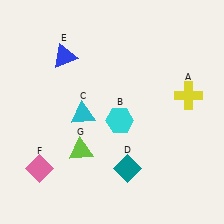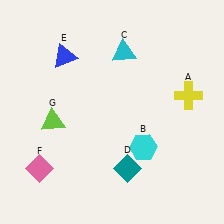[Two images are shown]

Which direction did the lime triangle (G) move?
The lime triangle (G) moved up.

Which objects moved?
The objects that moved are: the cyan hexagon (B), the cyan triangle (C), the lime triangle (G).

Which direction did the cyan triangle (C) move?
The cyan triangle (C) moved up.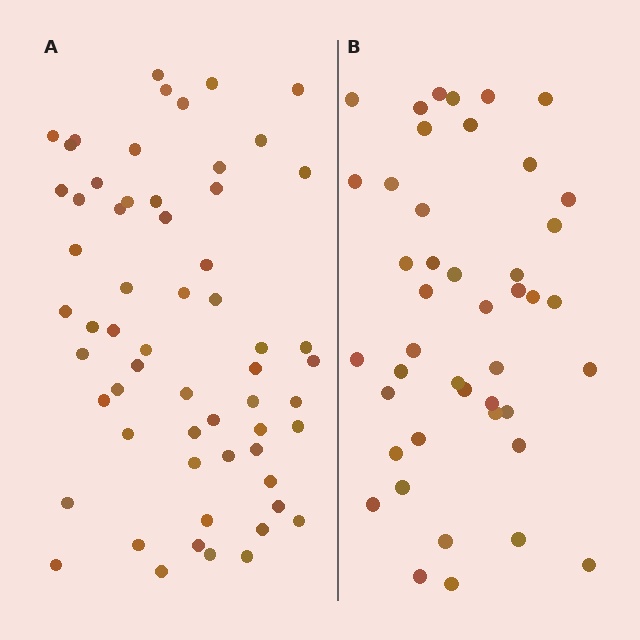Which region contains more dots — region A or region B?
Region A (the left region) has more dots.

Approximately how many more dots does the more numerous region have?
Region A has approximately 15 more dots than region B.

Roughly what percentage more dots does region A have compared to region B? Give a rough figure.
About 35% more.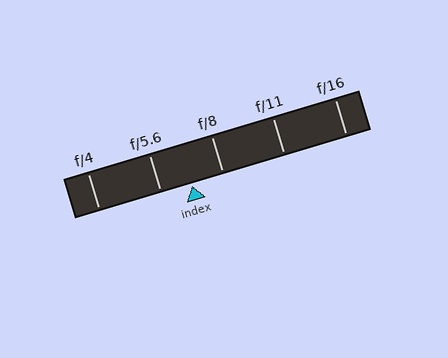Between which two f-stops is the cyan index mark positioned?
The index mark is between f/5.6 and f/8.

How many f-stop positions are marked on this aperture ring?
There are 5 f-stop positions marked.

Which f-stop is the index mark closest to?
The index mark is closest to f/5.6.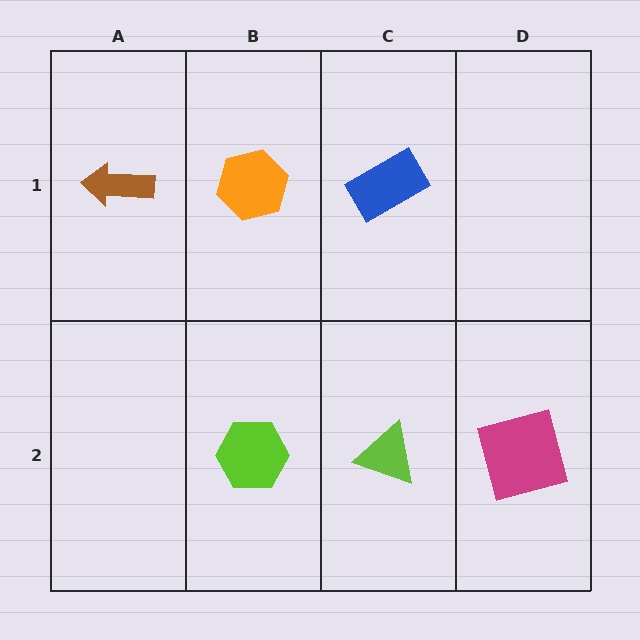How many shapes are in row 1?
3 shapes.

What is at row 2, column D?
A magenta square.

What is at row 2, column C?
A lime triangle.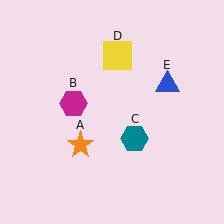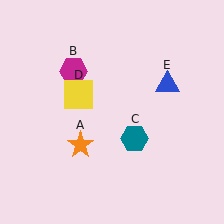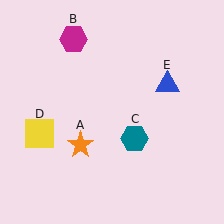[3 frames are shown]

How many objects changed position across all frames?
2 objects changed position: magenta hexagon (object B), yellow square (object D).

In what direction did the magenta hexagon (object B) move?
The magenta hexagon (object B) moved up.